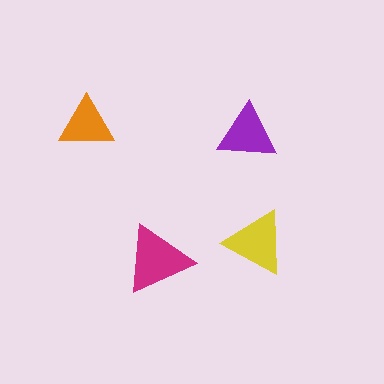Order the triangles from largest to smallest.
the magenta one, the yellow one, the purple one, the orange one.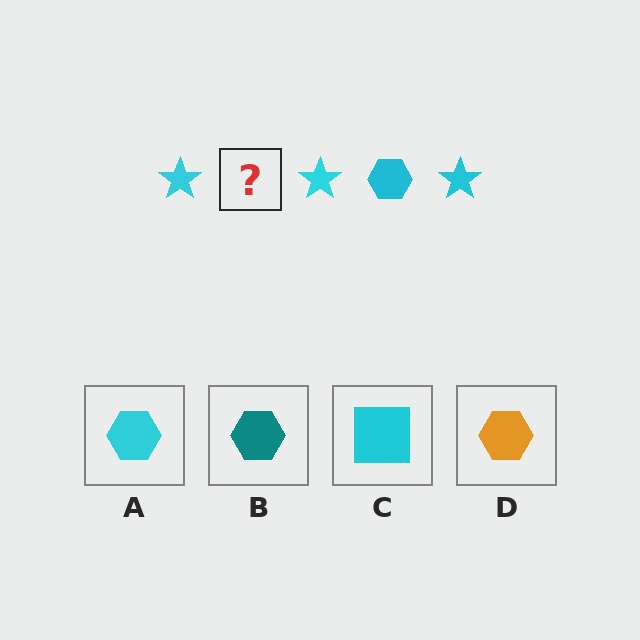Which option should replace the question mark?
Option A.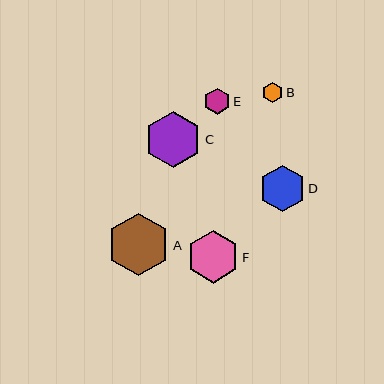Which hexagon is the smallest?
Hexagon B is the smallest with a size of approximately 21 pixels.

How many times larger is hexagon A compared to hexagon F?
Hexagon A is approximately 1.2 times the size of hexagon F.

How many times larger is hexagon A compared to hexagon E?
Hexagon A is approximately 2.4 times the size of hexagon E.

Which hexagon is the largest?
Hexagon A is the largest with a size of approximately 63 pixels.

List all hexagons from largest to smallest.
From largest to smallest: A, C, F, D, E, B.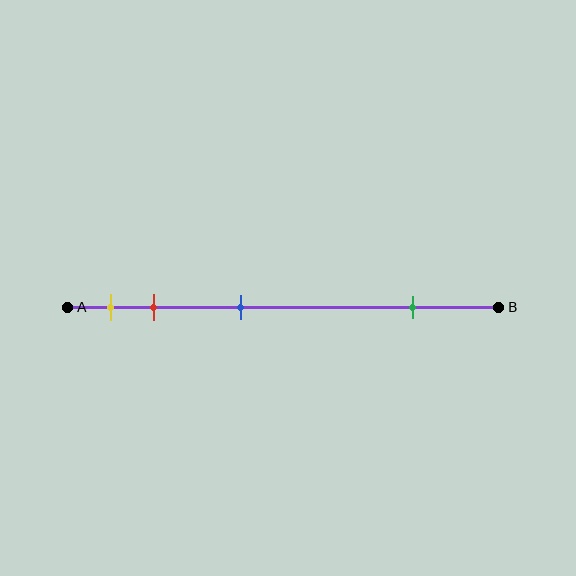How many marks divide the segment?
There are 4 marks dividing the segment.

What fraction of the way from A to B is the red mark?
The red mark is approximately 20% (0.2) of the way from A to B.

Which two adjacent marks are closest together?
The yellow and red marks are the closest adjacent pair.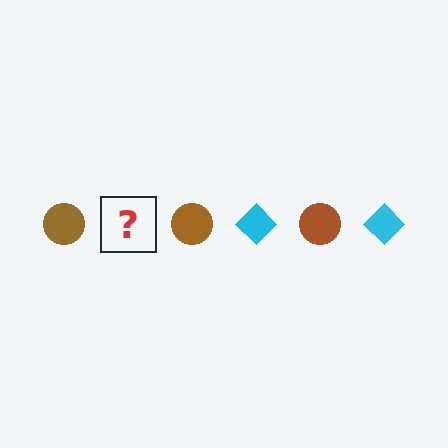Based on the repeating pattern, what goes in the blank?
The blank should be a cyan diamond.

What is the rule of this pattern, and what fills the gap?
The rule is that the pattern alternates between brown circle and cyan diamond. The gap should be filled with a cyan diamond.